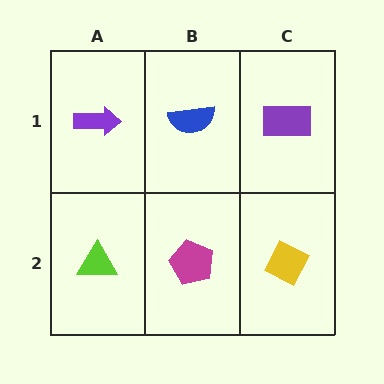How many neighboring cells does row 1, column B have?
3.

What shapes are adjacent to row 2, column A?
A purple arrow (row 1, column A), a magenta pentagon (row 2, column B).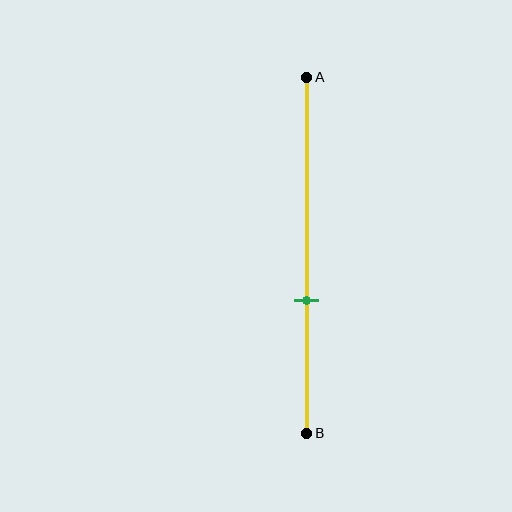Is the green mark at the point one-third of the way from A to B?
No, the mark is at about 65% from A, not at the 33% one-third point.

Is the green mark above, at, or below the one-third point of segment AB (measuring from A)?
The green mark is below the one-third point of segment AB.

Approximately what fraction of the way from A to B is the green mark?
The green mark is approximately 65% of the way from A to B.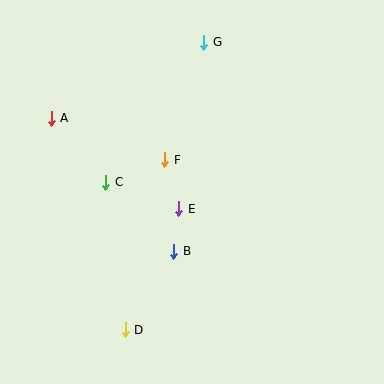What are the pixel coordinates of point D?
Point D is at (125, 330).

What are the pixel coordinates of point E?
Point E is at (179, 209).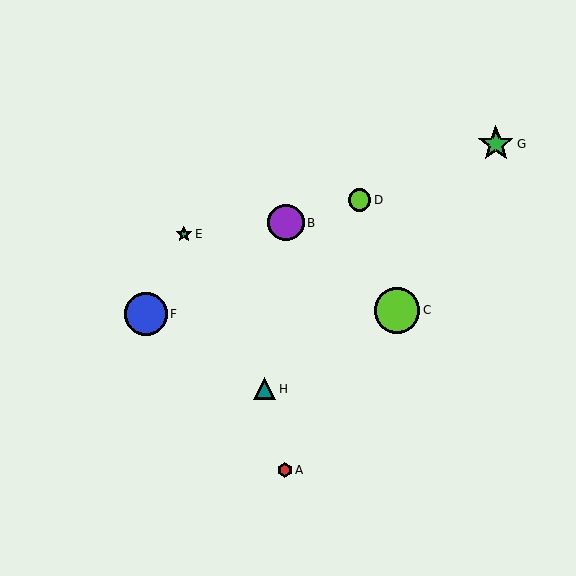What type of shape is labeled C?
Shape C is a lime circle.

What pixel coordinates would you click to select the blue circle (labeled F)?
Click at (146, 314) to select the blue circle F.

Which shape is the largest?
The lime circle (labeled C) is the largest.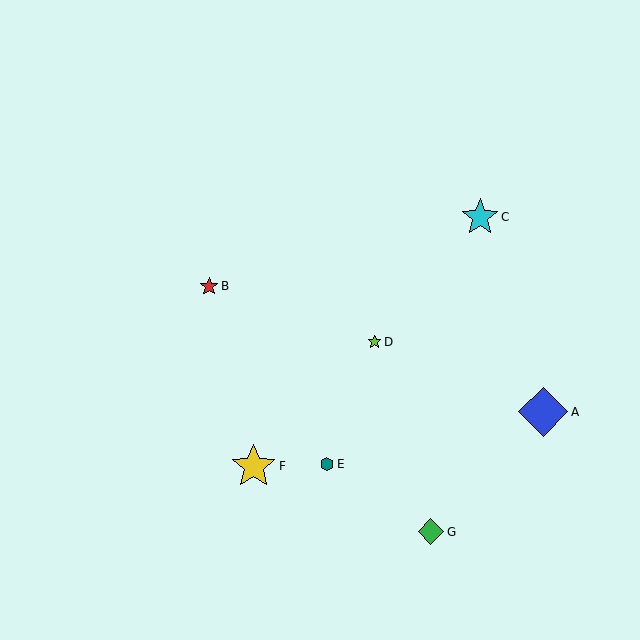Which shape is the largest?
The blue diamond (labeled A) is the largest.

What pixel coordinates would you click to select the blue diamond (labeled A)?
Click at (543, 412) to select the blue diamond A.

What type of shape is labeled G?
Shape G is a green diamond.